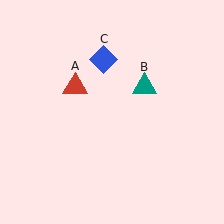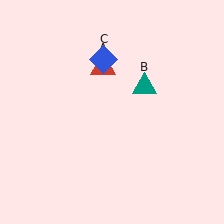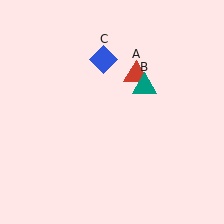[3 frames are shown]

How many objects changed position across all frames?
1 object changed position: red triangle (object A).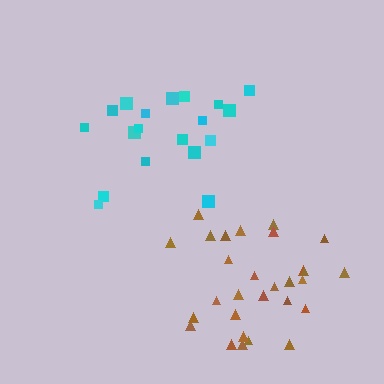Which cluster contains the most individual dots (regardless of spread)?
Brown (29).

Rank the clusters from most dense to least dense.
brown, cyan.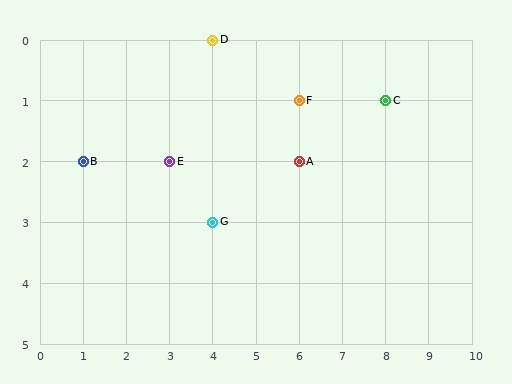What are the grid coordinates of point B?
Point B is at grid coordinates (1, 2).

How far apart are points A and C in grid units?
Points A and C are 2 columns and 1 row apart (about 2.2 grid units diagonally).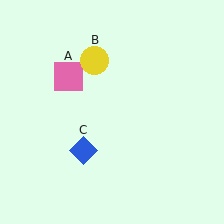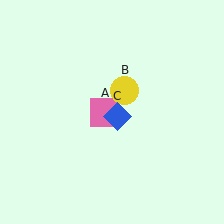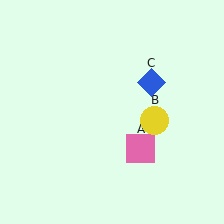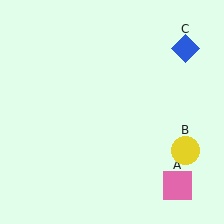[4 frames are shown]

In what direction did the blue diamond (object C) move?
The blue diamond (object C) moved up and to the right.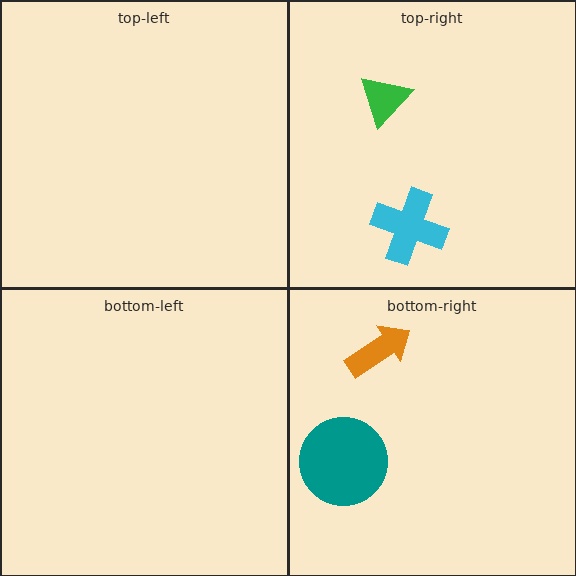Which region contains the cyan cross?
The top-right region.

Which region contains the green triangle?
The top-right region.